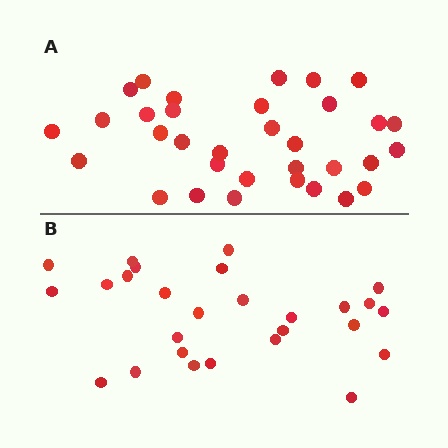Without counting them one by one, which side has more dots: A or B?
Region A (the top region) has more dots.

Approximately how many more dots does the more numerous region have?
Region A has about 6 more dots than region B.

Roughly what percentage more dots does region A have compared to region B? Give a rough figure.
About 20% more.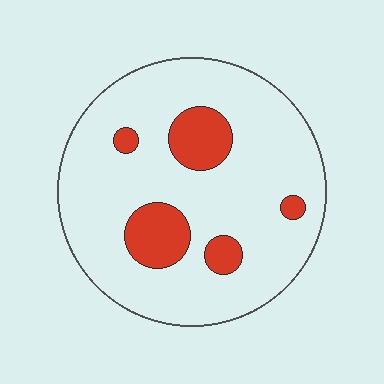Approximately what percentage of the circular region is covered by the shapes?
Approximately 15%.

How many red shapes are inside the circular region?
5.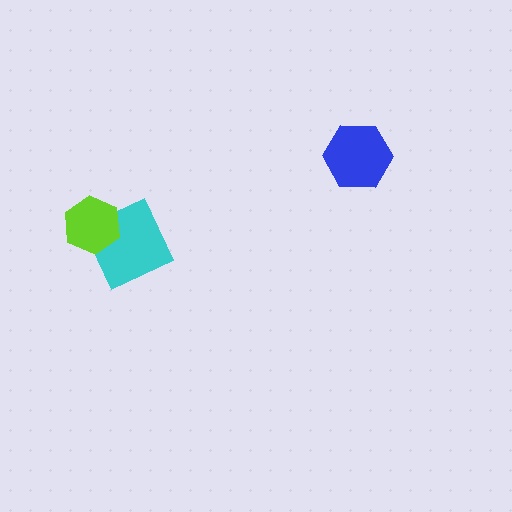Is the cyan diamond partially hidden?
Yes, it is partially covered by another shape.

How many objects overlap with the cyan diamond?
1 object overlaps with the cyan diamond.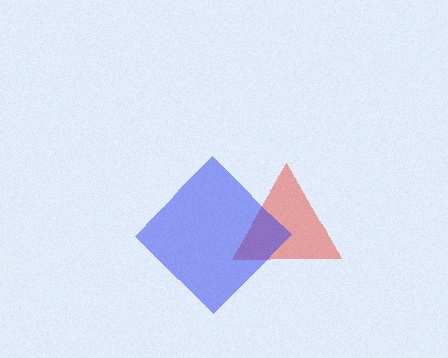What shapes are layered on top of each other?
The layered shapes are: a red triangle, a blue diamond.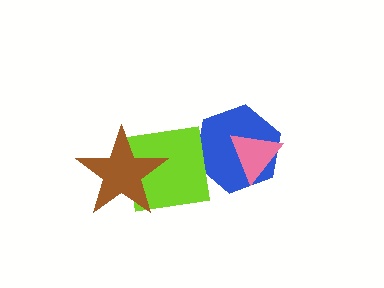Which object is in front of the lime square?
The brown star is in front of the lime square.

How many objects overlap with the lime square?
2 objects overlap with the lime square.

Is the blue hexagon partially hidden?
Yes, it is partially covered by another shape.